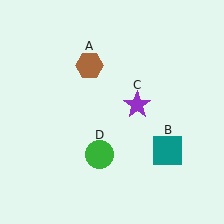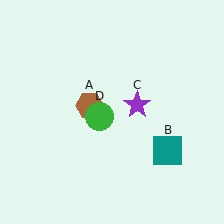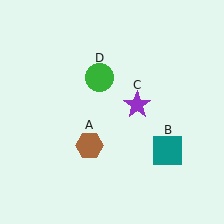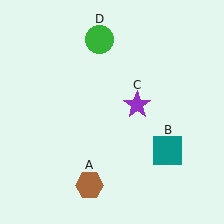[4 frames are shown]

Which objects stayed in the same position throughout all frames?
Teal square (object B) and purple star (object C) remained stationary.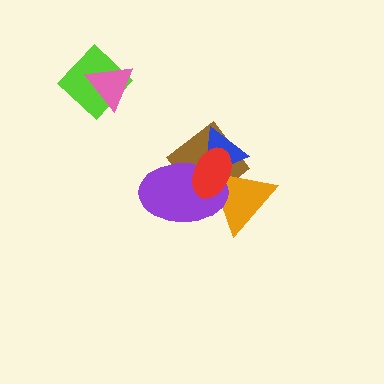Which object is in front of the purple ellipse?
The red ellipse is in front of the purple ellipse.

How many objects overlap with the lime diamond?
1 object overlaps with the lime diamond.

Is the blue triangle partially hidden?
Yes, it is partially covered by another shape.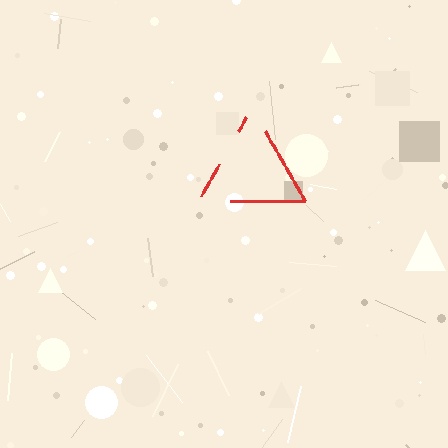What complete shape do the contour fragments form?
The contour fragments form a triangle.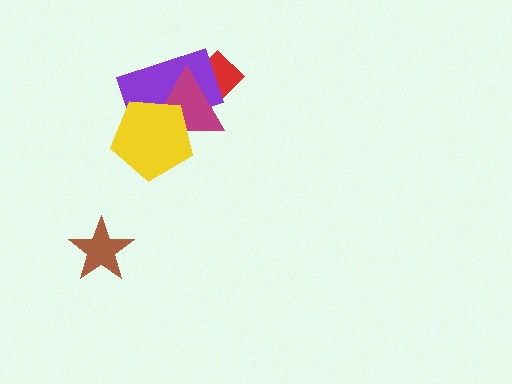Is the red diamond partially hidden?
Yes, it is partially covered by another shape.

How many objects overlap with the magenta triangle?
3 objects overlap with the magenta triangle.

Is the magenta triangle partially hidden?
Yes, it is partially covered by another shape.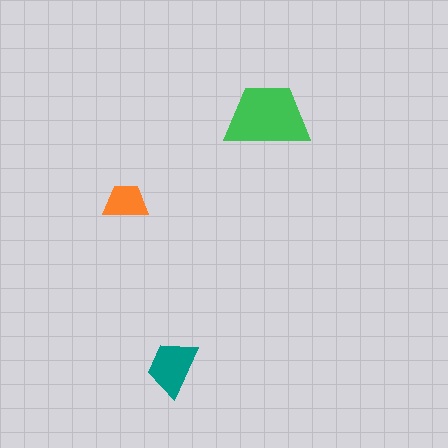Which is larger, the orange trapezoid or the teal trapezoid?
The teal one.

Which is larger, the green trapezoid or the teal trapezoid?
The green one.